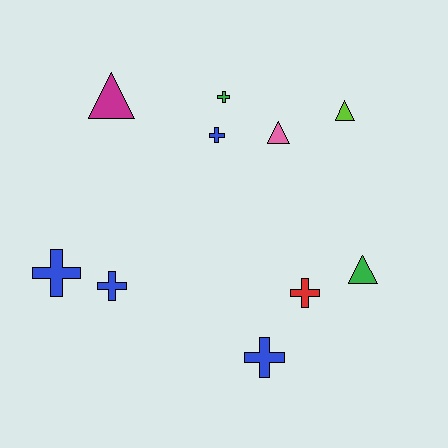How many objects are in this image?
There are 10 objects.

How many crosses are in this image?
There are 6 crosses.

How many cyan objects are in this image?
There are no cyan objects.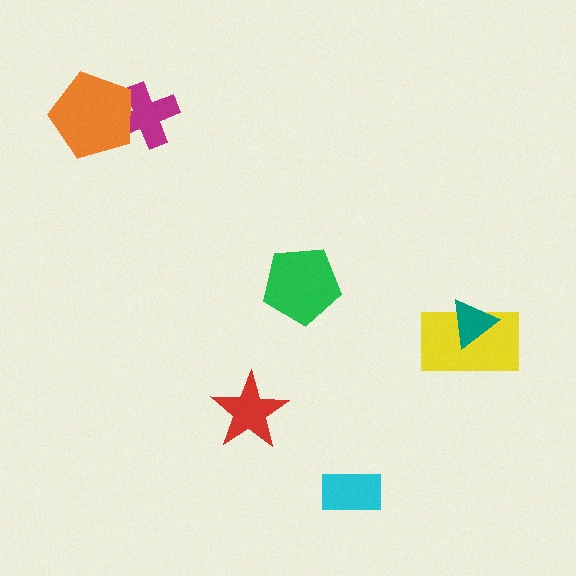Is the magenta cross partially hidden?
Yes, it is partially covered by another shape.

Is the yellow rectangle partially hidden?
Yes, it is partially covered by another shape.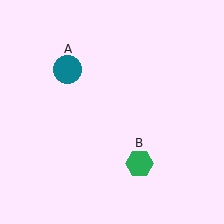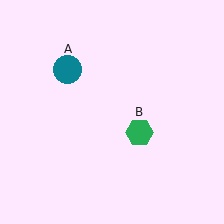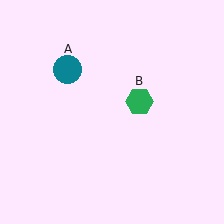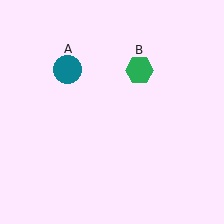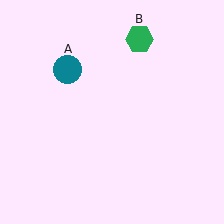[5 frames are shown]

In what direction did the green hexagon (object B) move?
The green hexagon (object B) moved up.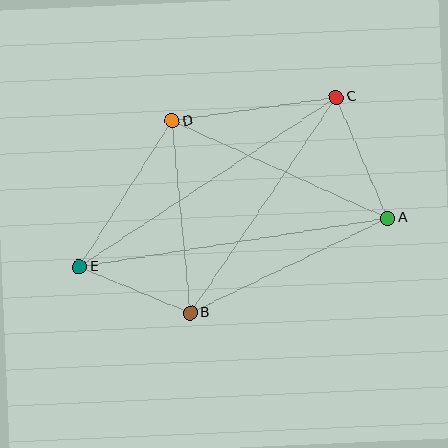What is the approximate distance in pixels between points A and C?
The distance between A and C is approximately 131 pixels.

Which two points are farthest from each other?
Points A and E are farthest from each other.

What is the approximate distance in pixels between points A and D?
The distance between A and D is approximately 236 pixels.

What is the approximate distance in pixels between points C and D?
The distance between C and D is approximately 166 pixels.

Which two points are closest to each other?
Points B and E are closest to each other.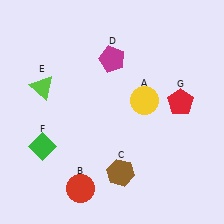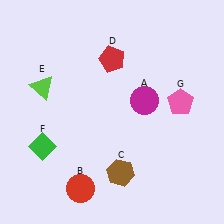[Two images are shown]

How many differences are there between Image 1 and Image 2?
There are 3 differences between the two images.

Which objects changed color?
A changed from yellow to magenta. D changed from magenta to red. G changed from red to pink.